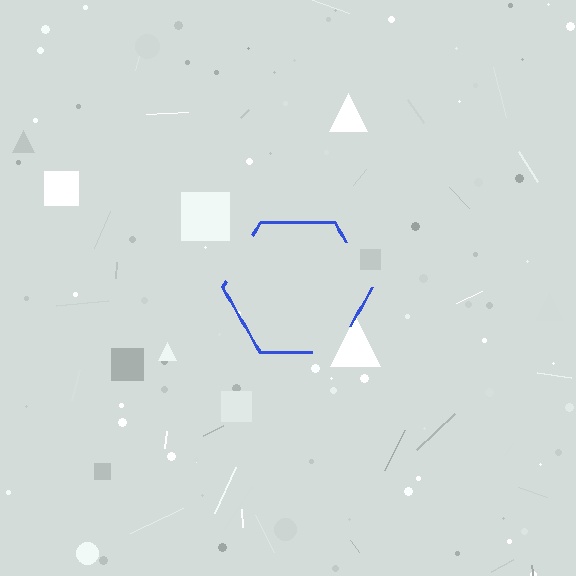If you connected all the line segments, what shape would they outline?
They would outline a hexagon.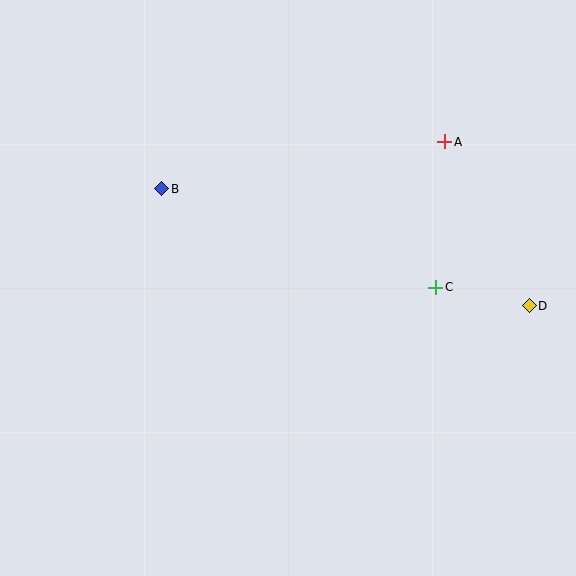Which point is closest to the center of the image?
Point C at (436, 287) is closest to the center.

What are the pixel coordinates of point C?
Point C is at (436, 287).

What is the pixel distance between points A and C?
The distance between A and C is 146 pixels.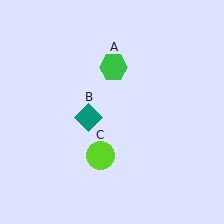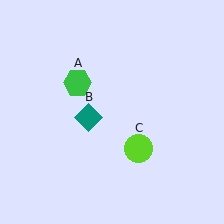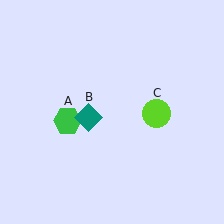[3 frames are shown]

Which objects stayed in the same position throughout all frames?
Teal diamond (object B) remained stationary.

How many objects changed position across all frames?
2 objects changed position: green hexagon (object A), lime circle (object C).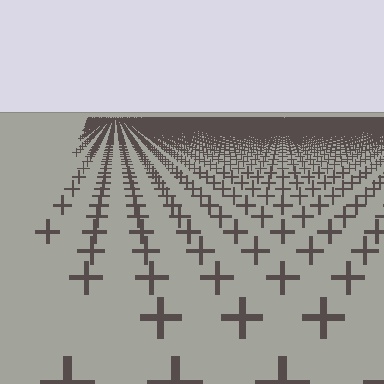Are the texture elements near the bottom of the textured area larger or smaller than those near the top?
Larger. Near the bottom, elements are closer to the viewer and appear at a bigger on-screen size.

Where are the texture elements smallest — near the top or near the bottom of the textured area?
Near the top.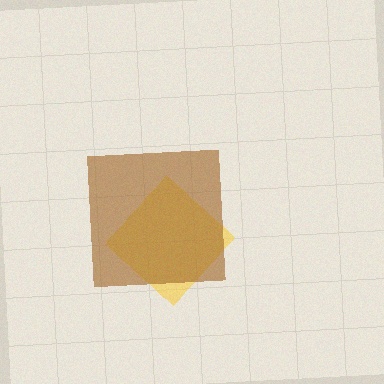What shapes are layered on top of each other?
The layered shapes are: a yellow diamond, a brown square.